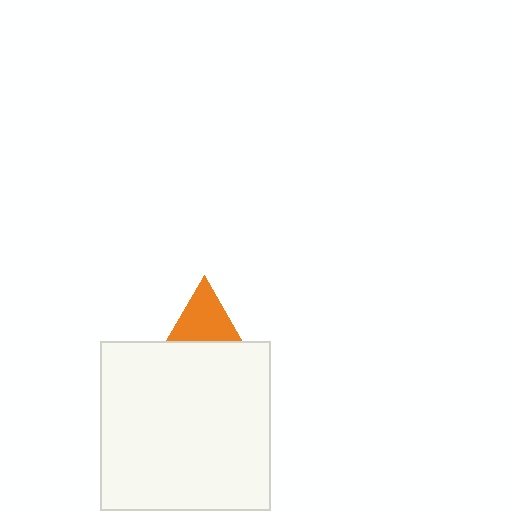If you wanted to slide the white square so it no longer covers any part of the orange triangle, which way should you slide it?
Slide it down — that is the most direct way to separate the two shapes.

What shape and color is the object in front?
The object in front is a white square.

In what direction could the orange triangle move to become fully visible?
The orange triangle could move up. That would shift it out from behind the white square entirely.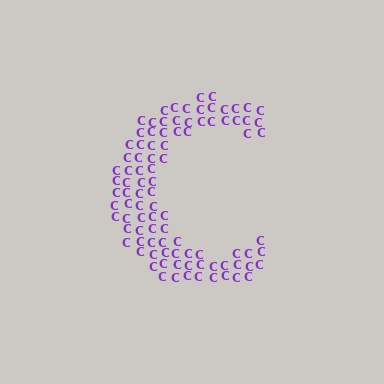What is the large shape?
The large shape is the letter C.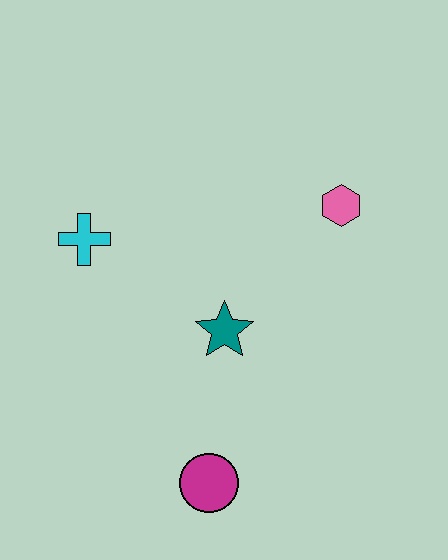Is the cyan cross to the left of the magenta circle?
Yes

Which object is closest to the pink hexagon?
The teal star is closest to the pink hexagon.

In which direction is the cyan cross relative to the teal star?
The cyan cross is to the left of the teal star.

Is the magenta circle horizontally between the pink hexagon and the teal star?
No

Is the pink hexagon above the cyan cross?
Yes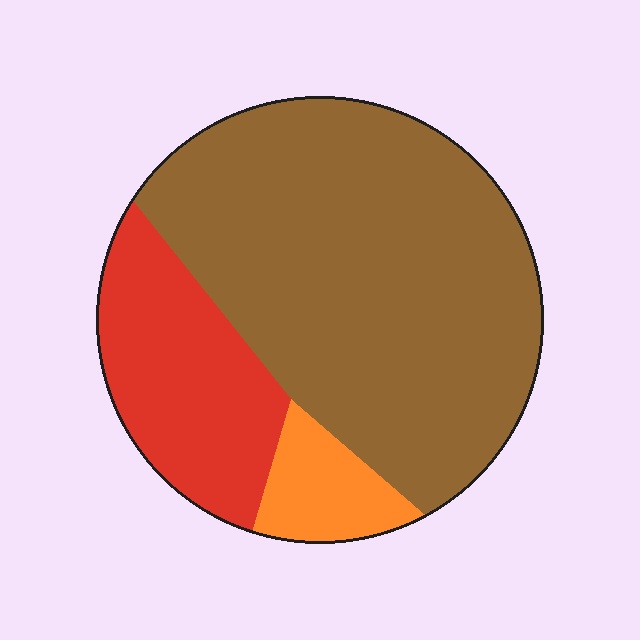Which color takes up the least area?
Orange, at roughly 10%.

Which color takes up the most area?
Brown, at roughly 70%.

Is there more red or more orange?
Red.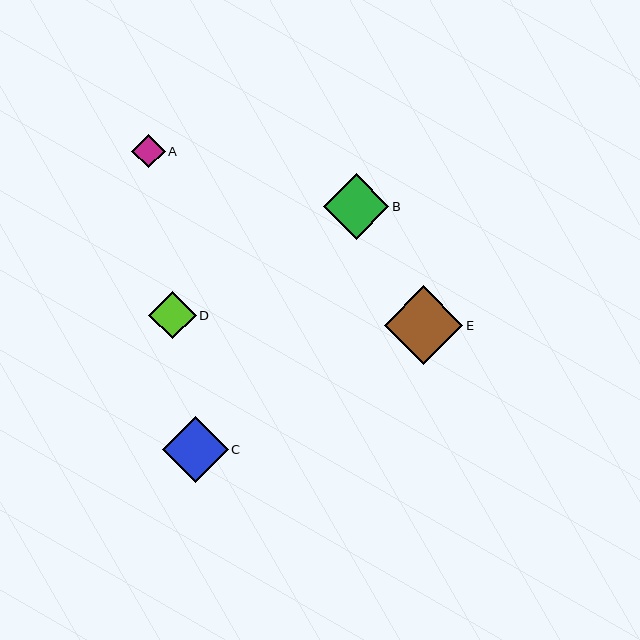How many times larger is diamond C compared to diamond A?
Diamond C is approximately 2.0 times the size of diamond A.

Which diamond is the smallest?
Diamond A is the smallest with a size of approximately 33 pixels.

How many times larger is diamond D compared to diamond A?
Diamond D is approximately 1.4 times the size of diamond A.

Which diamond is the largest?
Diamond E is the largest with a size of approximately 78 pixels.